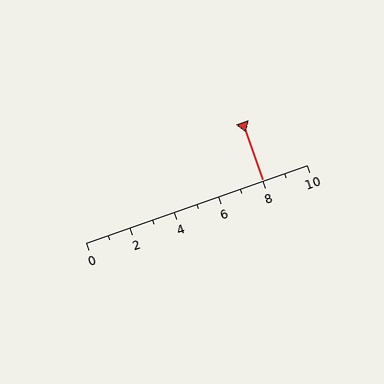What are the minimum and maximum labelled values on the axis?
The axis runs from 0 to 10.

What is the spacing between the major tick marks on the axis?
The major ticks are spaced 2 apart.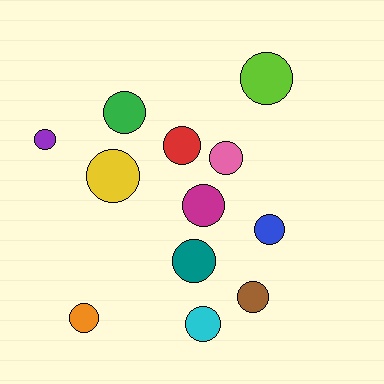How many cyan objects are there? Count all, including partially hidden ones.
There is 1 cyan object.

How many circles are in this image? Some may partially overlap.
There are 12 circles.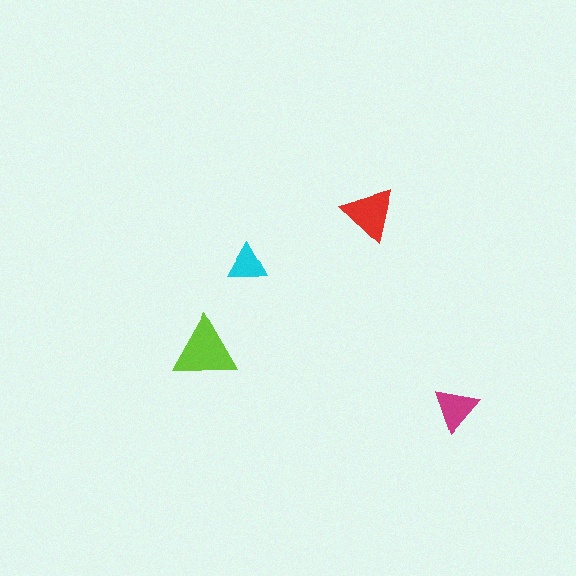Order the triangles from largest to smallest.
the lime one, the red one, the magenta one, the cyan one.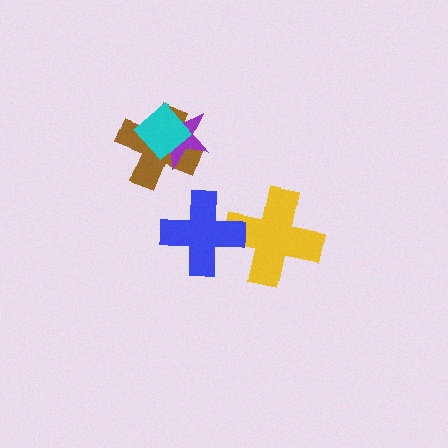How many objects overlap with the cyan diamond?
2 objects overlap with the cyan diamond.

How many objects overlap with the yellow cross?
1 object overlaps with the yellow cross.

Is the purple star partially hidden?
Yes, it is partially covered by another shape.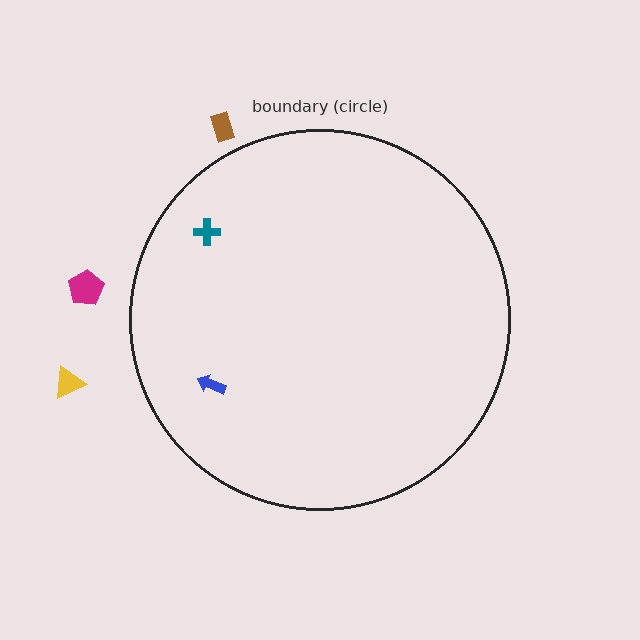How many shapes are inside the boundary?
2 inside, 3 outside.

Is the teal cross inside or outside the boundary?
Inside.